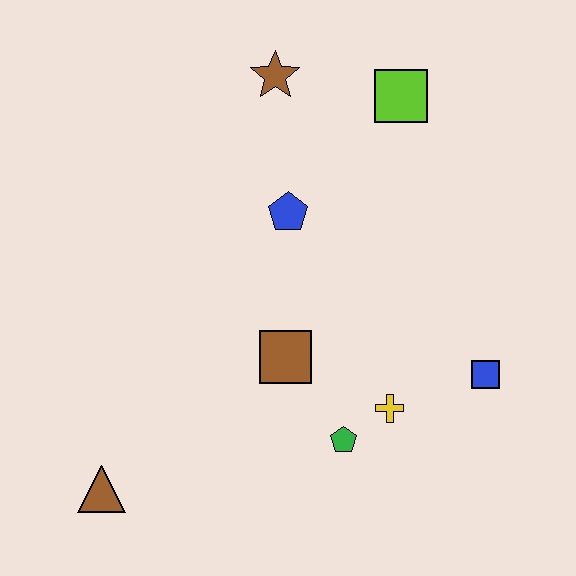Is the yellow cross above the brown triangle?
Yes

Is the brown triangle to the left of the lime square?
Yes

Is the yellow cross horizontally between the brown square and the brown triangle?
No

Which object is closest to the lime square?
The brown star is closest to the lime square.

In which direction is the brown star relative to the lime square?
The brown star is to the left of the lime square.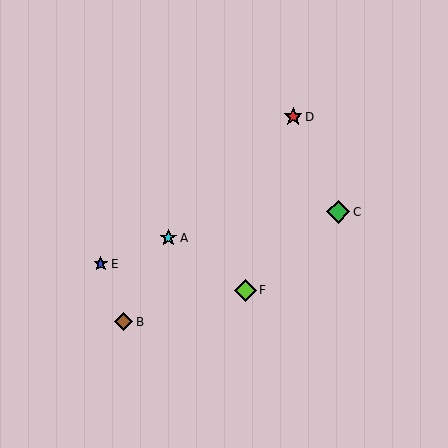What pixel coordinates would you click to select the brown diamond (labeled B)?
Click at (124, 322) to select the brown diamond B.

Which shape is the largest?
The green diamond (labeled C) is the largest.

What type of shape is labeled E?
Shape E is a blue star.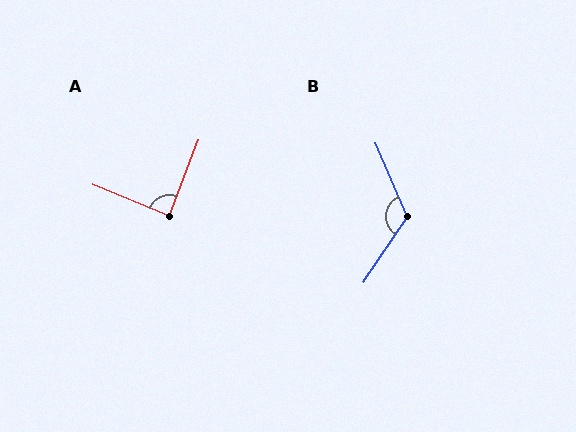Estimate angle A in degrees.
Approximately 88 degrees.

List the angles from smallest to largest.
A (88°), B (124°).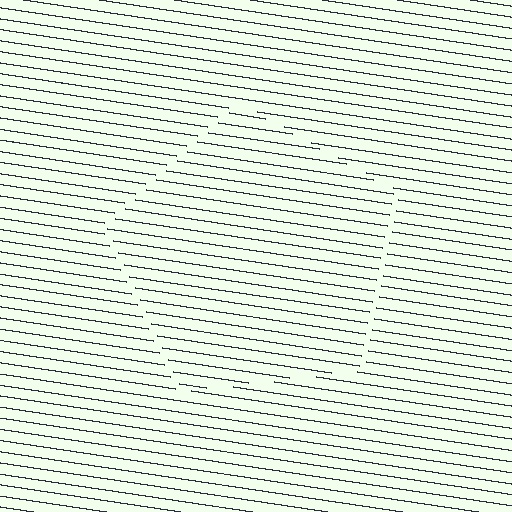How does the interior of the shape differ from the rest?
The interior of the shape contains the same grating, shifted by half a period — the contour is defined by the phase discontinuity where line-ends from the inner and outer gratings abut.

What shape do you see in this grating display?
An illusory pentagon. The interior of the shape contains the same grating, shifted by half a period — the contour is defined by the phase discontinuity where line-ends from the inner and outer gratings abut.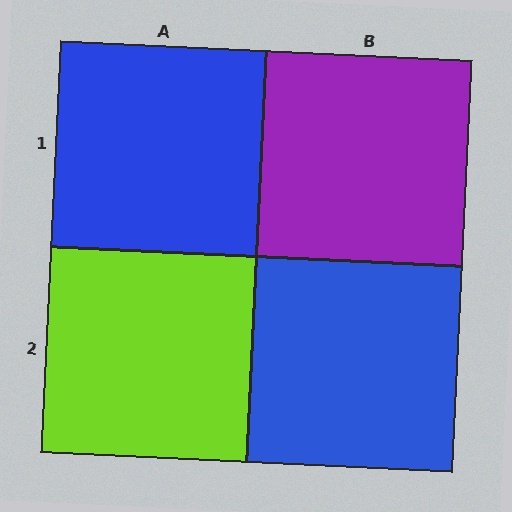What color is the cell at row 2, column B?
Blue.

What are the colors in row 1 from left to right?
Blue, purple.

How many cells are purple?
1 cell is purple.